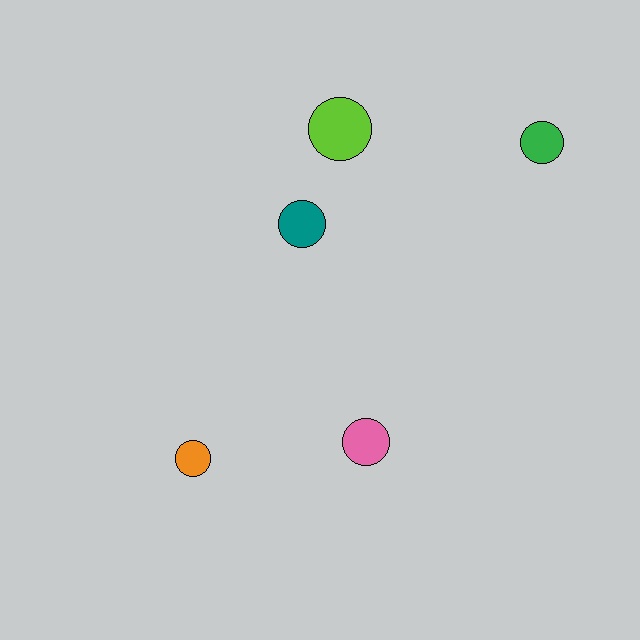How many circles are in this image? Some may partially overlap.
There are 5 circles.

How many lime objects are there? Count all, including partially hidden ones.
There is 1 lime object.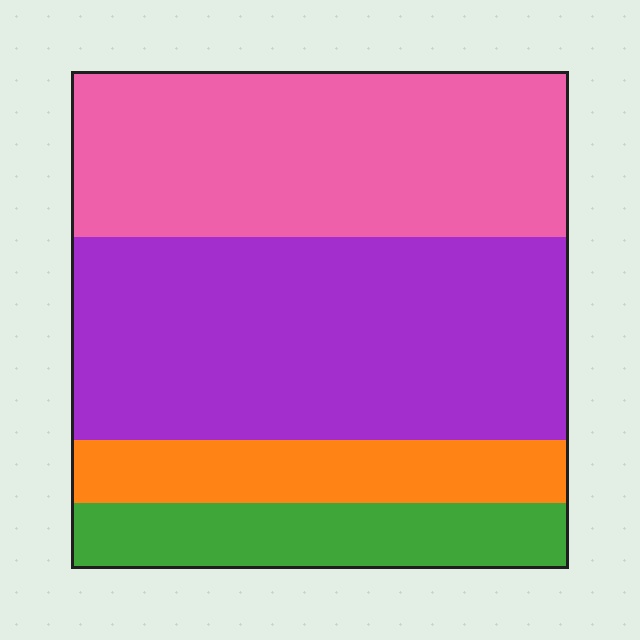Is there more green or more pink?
Pink.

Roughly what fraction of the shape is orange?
Orange takes up about one eighth (1/8) of the shape.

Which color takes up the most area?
Purple, at roughly 40%.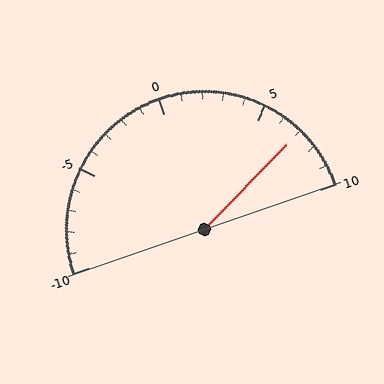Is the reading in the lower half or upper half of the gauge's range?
The reading is in the upper half of the range (-10 to 10).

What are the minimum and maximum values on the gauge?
The gauge ranges from -10 to 10.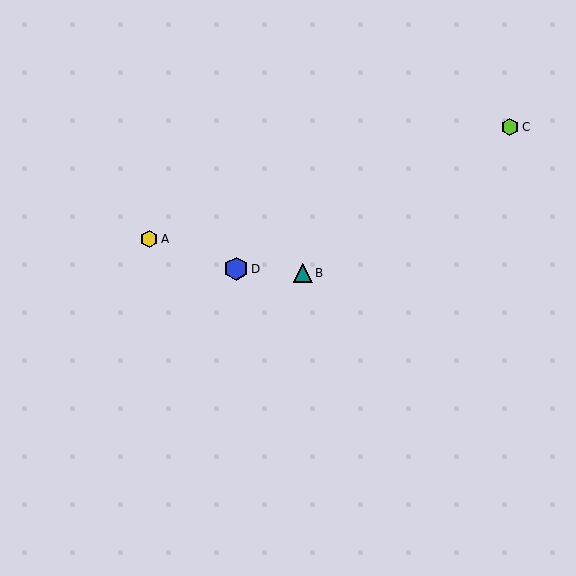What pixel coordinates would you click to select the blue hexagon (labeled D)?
Click at (236, 269) to select the blue hexagon D.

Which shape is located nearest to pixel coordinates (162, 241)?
The yellow hexagon (labeled A) at (149, 239) is nearest to that location.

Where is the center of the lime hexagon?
The center of the lime hexagon is at (510, 127).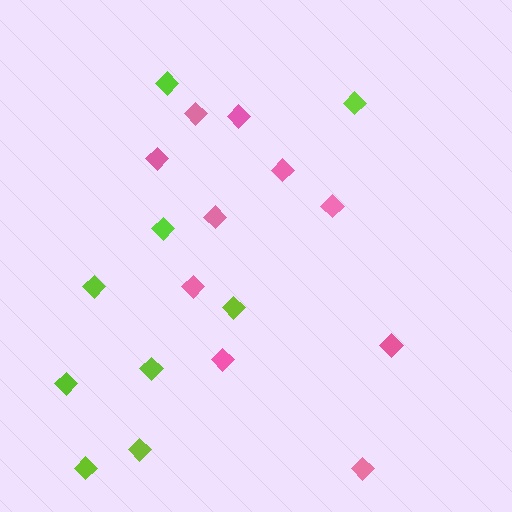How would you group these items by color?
There are 2 groups: one group of pink diamonds (10) and one group of lime diamonds (9).